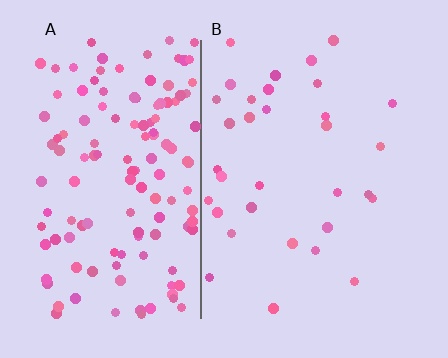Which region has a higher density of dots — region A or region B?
A (the left).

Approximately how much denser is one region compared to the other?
Approximately 4.3× — region A over region B.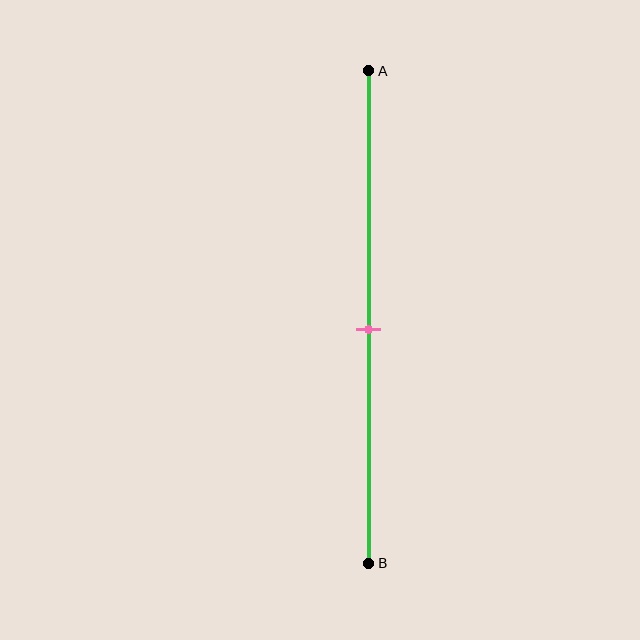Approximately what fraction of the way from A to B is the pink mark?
The pink mark is approximately 55% of the way from A to B.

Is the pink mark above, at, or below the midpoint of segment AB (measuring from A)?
The pink mark is approximately at the midpoint of segment AB.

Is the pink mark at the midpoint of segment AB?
Yes, the mark is approximately at the midpoint.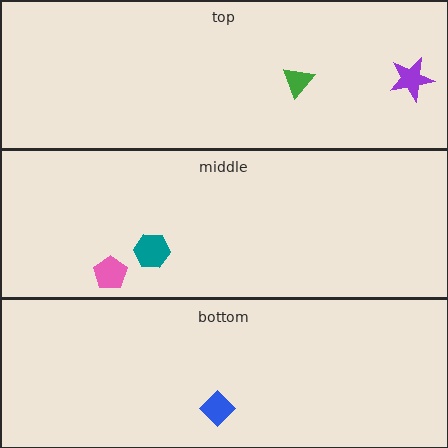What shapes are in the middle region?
The teal hexagon, the pink pentagon.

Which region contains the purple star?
The top region.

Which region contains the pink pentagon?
The middle region.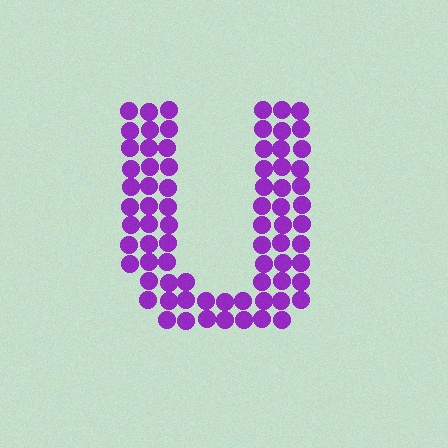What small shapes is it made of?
It is made of small circles.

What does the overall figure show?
The overall figure shows the letter U.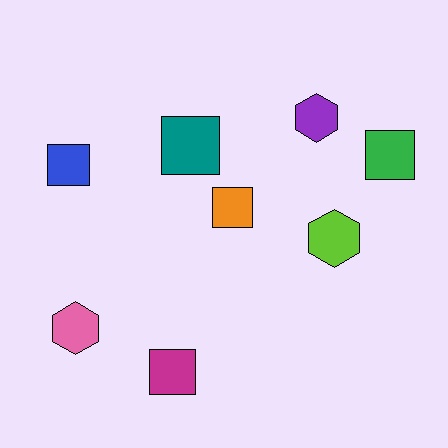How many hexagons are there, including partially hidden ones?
There are 3 hexagons.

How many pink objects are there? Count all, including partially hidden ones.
There is 1 pink object.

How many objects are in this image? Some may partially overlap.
There are 8 objects.